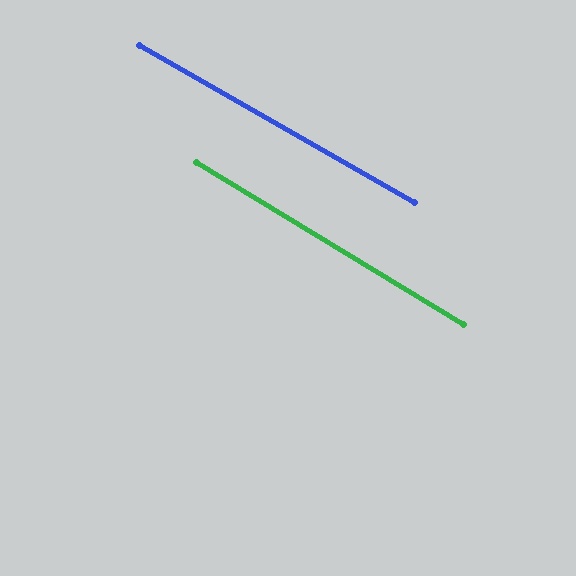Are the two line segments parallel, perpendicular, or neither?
Parallel — their directions differ by only 1.7°.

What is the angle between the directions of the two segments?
Approximately 2 degrees.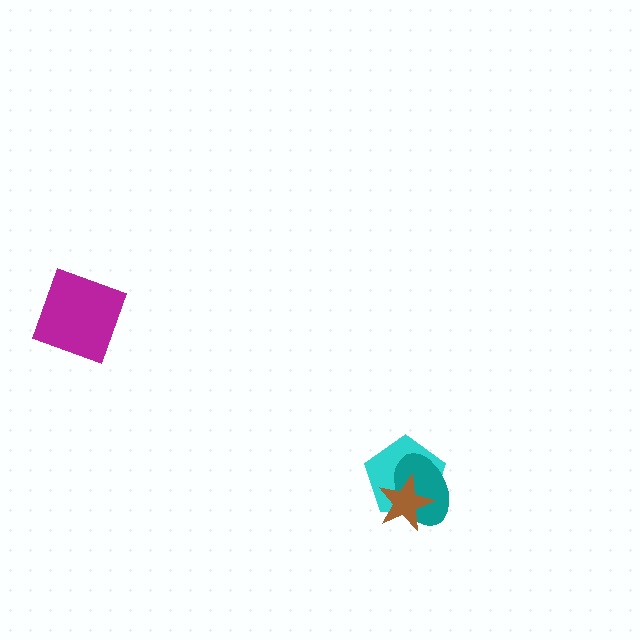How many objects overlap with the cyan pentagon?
2 objects overlap with the cyan pentagon.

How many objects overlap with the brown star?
2 objects overlap with the brown star.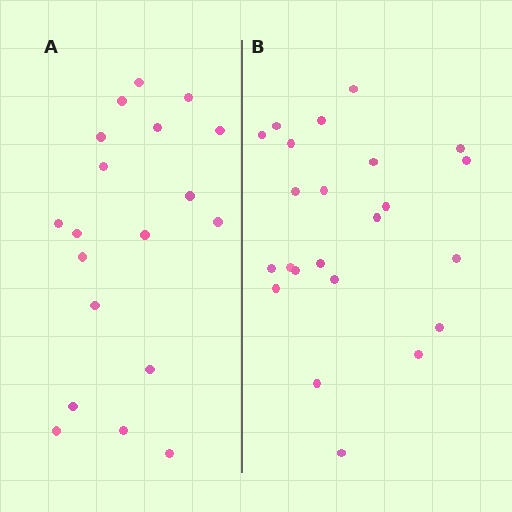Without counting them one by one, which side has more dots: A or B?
Region B (the right region) has more dots.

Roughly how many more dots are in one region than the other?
Region B has about 4 more dots than region A.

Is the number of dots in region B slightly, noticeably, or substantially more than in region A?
Region B has only slightly more — the two regions are fairly close. The ratio is roughly 1.2 to 1.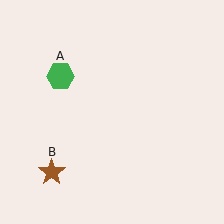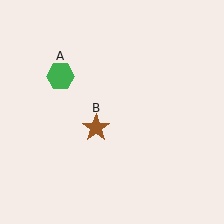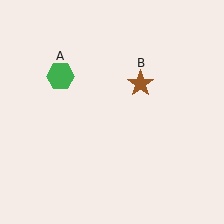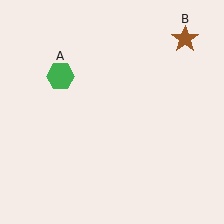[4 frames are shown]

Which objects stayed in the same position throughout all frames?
Green hexagon (object A) remained stationary.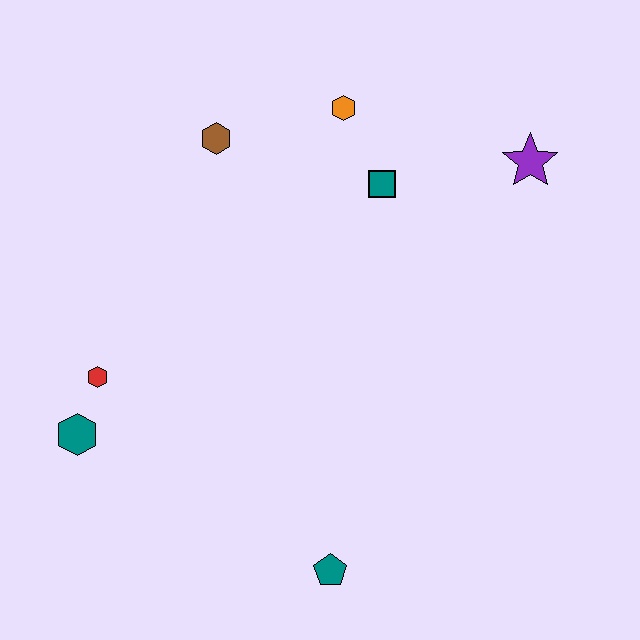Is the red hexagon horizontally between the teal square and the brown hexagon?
No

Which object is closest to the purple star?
The teal square is closest to the purple star.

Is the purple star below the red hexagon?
No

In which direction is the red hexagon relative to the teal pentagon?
The red hexagon is to the left of the teal pentagon.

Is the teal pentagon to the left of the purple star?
Yes